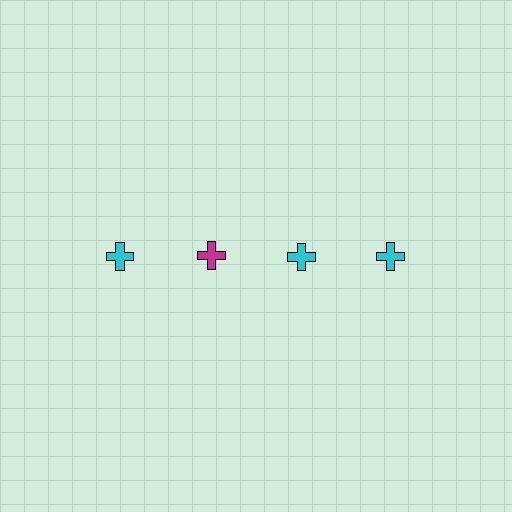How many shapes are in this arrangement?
There are 4 shapes arranged in a grid pattern.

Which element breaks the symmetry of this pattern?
The magenta cross in the top row, second from left column breaks the symmetry. All other shapes are cyan crosses.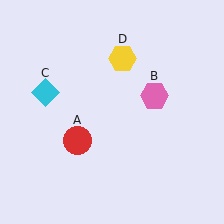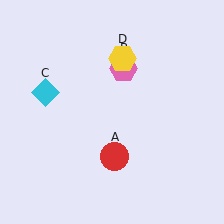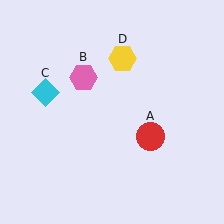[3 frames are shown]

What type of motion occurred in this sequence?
The red circle (object A), pink hexagon (object B) rotated counterclockwise around the center of the scene.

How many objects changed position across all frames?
2 objects changed position: red circle (object A), pink hexagon (object B).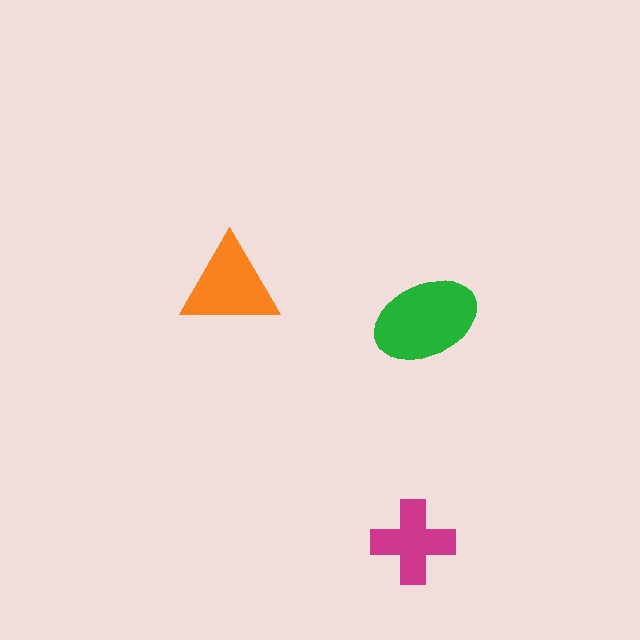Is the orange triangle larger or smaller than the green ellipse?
Smaller.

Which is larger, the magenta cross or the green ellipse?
The green ellipse.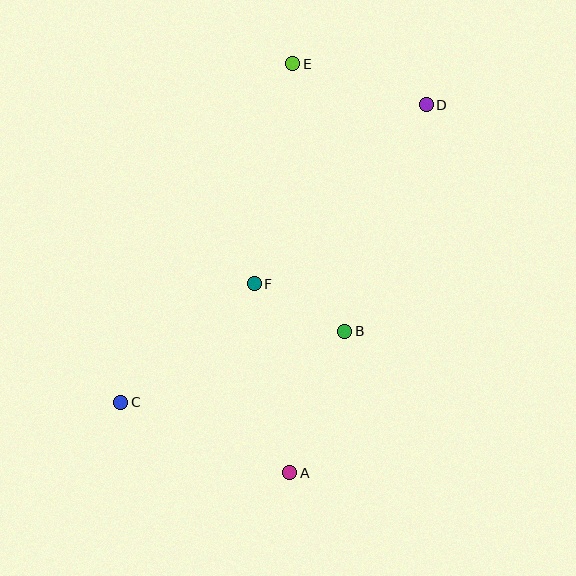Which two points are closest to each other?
Points B and F are closest to each other.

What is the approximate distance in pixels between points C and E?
The distance between C and E is approximately 380 pixels.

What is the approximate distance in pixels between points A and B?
The distance between A and B is approximately 152 pixels.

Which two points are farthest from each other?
Points C and D are farthest from each other.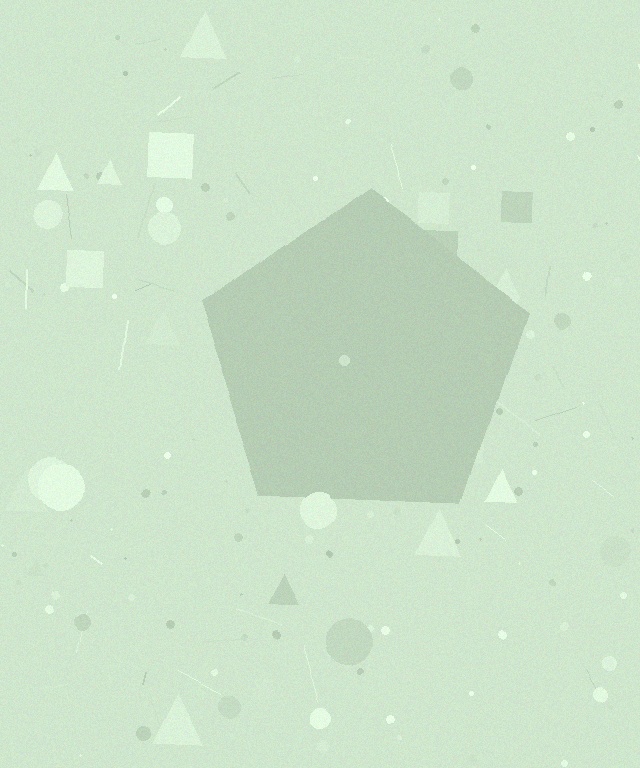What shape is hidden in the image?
A pentagon is hidden in the image.